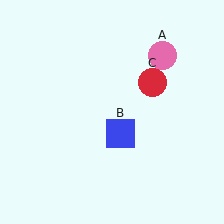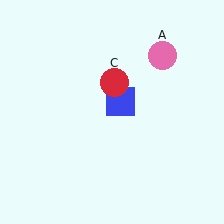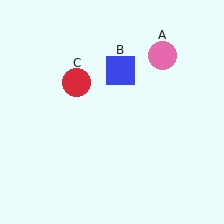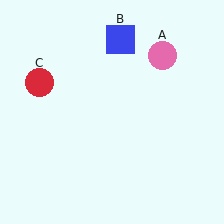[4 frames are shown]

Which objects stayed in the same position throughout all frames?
Pink circle (object A) remained stationary.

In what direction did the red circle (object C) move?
The red circle (object C) moved left.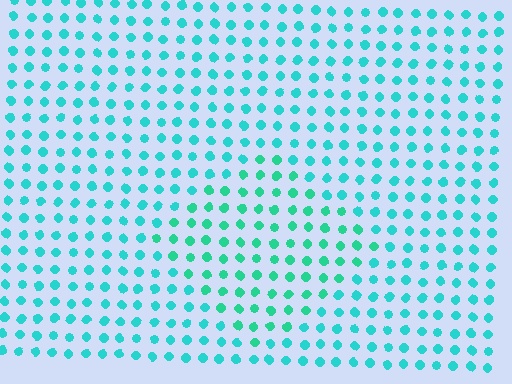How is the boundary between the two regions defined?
The boundary is defined purely by a slight shift in hue (about 21 degrees). Spacing, size, and orientation are identical on both sides.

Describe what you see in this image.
The image is filled with small cyan elements in a uniform arrangement. A diamond-shaped region is visible where the elements are tinted to a slightly different hue, forming a subtle color boundary.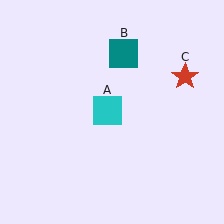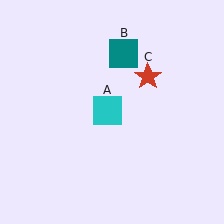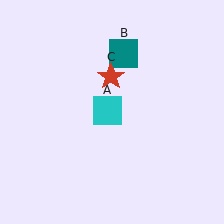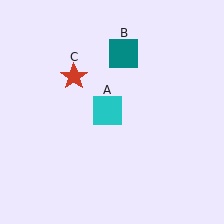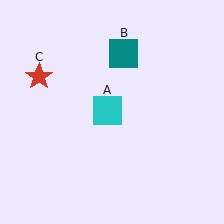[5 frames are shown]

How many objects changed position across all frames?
1 object changed position: red star (object C).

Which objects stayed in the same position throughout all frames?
Cyan square (object A) and teal square (object B) remained stationary.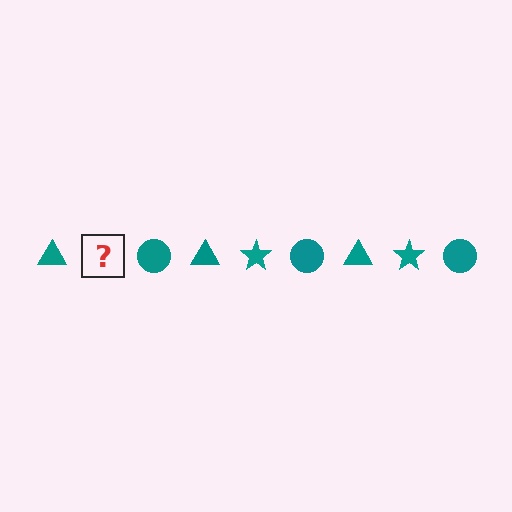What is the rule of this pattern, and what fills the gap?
The rule is that the pattern cycles through triangle, star, circle shapes in teal. The gap should be filled with a teal star.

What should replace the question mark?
The question mark should be replaced with a teal star.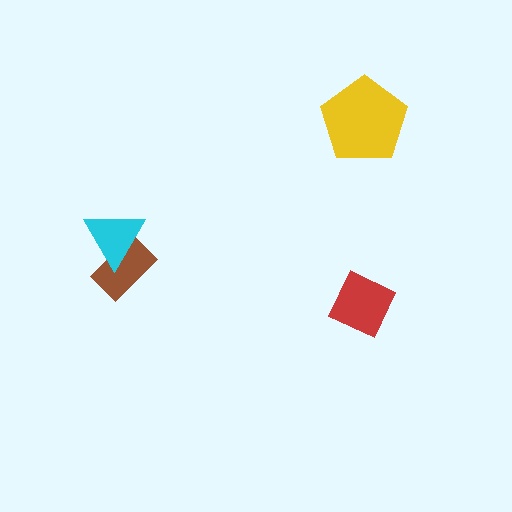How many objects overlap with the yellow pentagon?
0 objects overlap with the yellow pentagon.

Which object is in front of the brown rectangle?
The cyan triangle is in front of the brown rectangle.